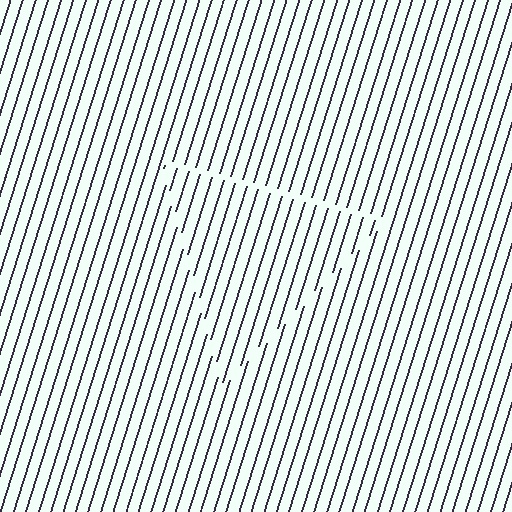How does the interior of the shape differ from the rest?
The interior of the shape contains the same grating, shifted by half a period — the contour is defined by the phase discontinuity where line-ends from the inner and outer gratings abut.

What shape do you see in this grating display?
An illusory triangle. The interior of the shape contains the same grating, shifted by half a period — the contour is defined by the phase discontinuity where line-ends from the inner and outer gratings abut.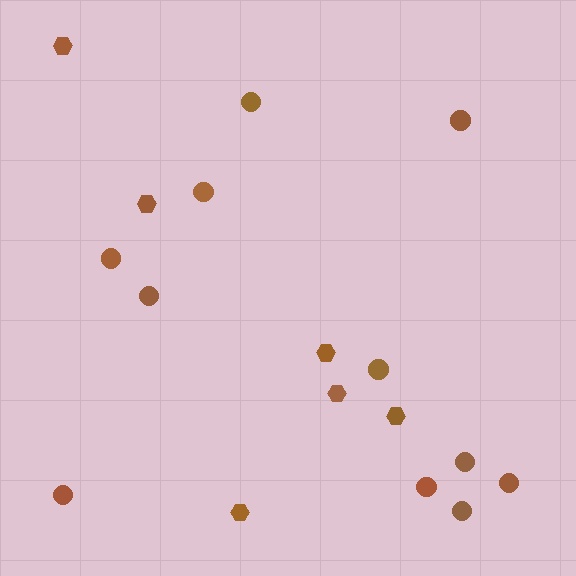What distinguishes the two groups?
There are 2 groups: one group of circles (11) and one group of hexagons (6).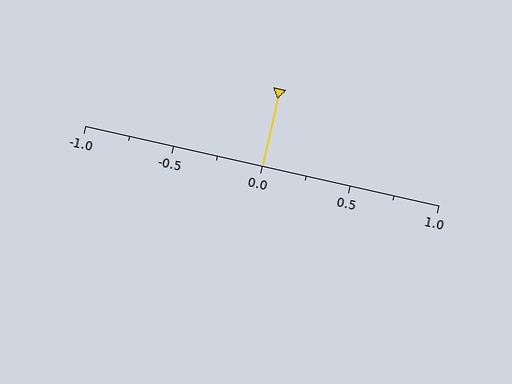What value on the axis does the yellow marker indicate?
The marker indicates approximately 0.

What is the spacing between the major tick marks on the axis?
The major ticks are spaced 0.5 apart.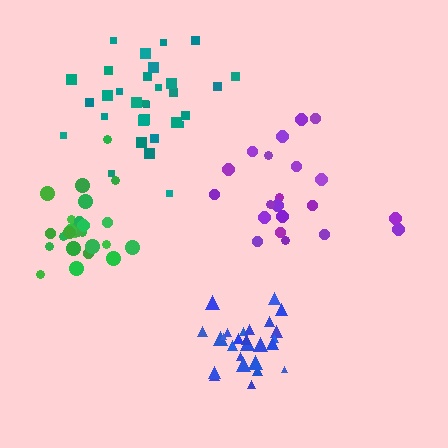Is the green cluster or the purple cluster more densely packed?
Green.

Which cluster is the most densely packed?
Blue.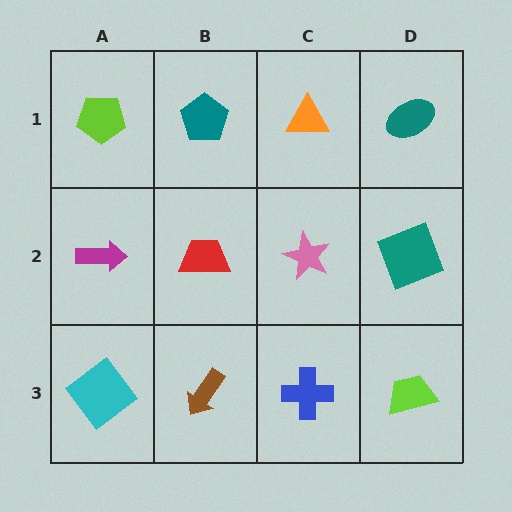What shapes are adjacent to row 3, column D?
A teal square (row 2, column D), a blue cross (row 3, column C).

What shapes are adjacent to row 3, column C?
A pink star (row 2, column C), a brown arrow (row 3, column B), a lime trapezoid (row 3, column D).